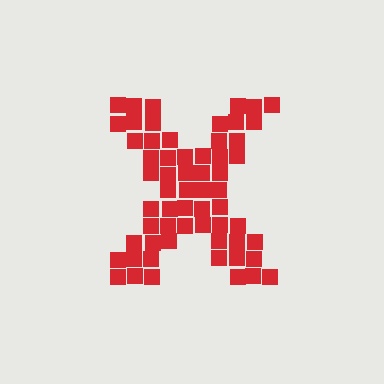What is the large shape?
The large shape is the letter X.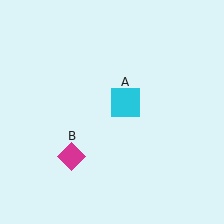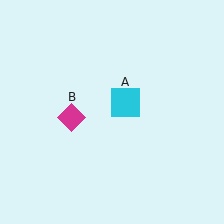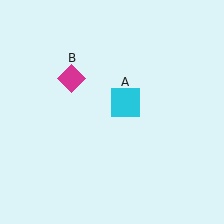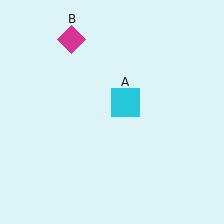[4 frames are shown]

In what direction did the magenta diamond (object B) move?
The magenta diamond (object B) moved up.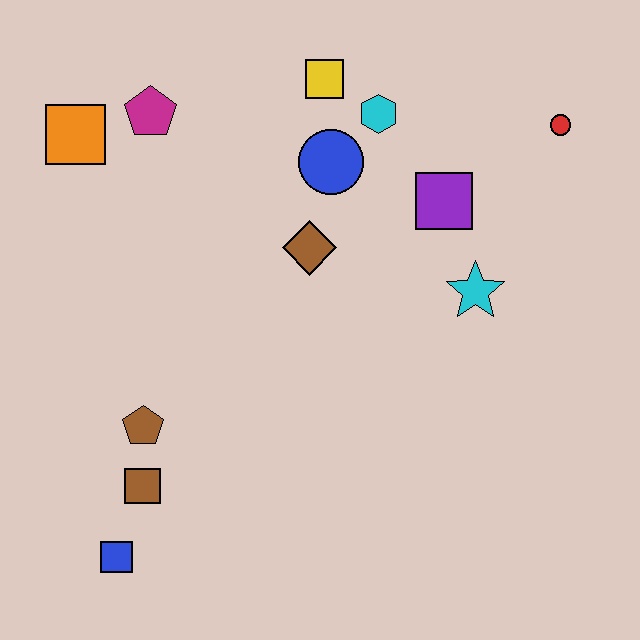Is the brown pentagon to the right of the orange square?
Yes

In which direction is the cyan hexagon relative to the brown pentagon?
The cyan hexagon is above the brown pentagon.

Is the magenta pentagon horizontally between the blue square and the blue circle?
Yes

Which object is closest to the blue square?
The brown square is closest to the blue square.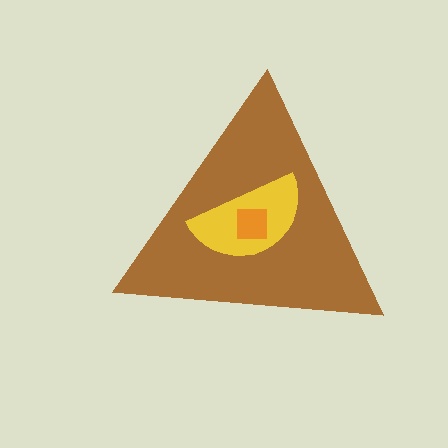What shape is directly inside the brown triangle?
The yellow semicircle.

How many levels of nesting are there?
3.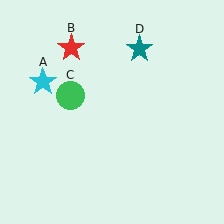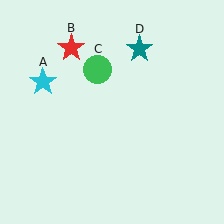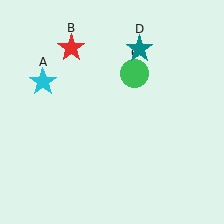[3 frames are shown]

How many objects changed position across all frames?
1 object changed position: green circle (object C).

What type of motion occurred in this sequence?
The green circle (object C) rotated clockwise around the center of the scene.